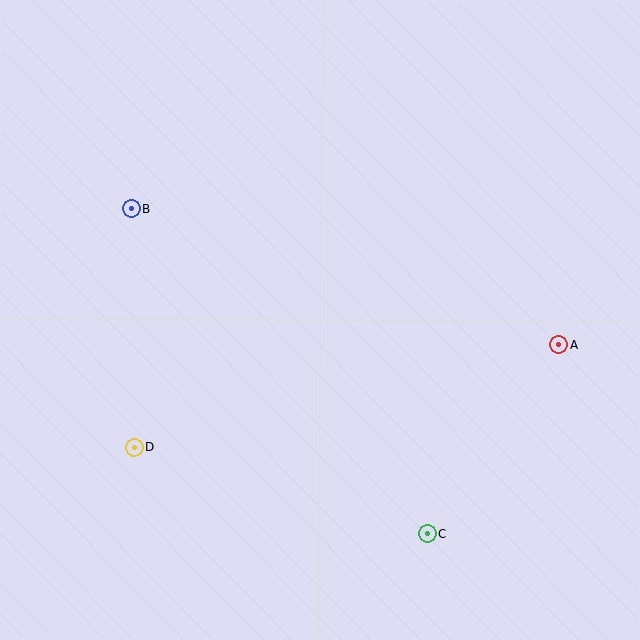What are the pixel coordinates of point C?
Point C is at (427, 534).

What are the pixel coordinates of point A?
Point A is at (558, 345).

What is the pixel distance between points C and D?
The distance between C and D is 306 pixels.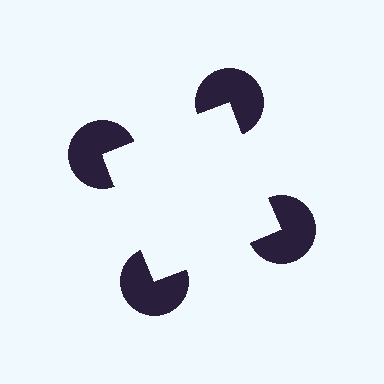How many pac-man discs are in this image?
There are 4 — one at each vertex of the illusory square.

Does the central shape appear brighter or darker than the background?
It typically appears slightly brighter than the background, even though no actual brightness change is drawn.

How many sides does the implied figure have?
4 sides.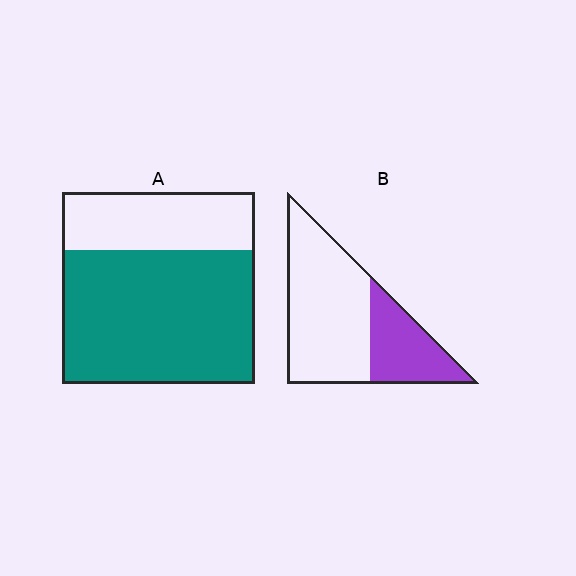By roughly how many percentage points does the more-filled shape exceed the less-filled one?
By roughly 35 percentage points (A over B).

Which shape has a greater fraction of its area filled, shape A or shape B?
Shape A.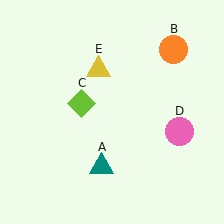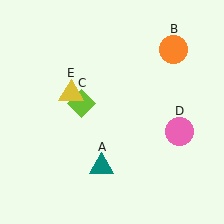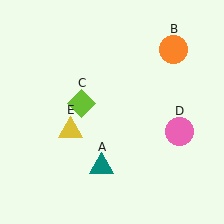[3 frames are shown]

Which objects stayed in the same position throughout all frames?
Teal triangle (object A) and orange circle (object B) and lime diamond (object C) and pink circle (object D) remained stationary.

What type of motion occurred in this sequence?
The yellow triangle (object E) rotated counterclockwise around the center of the scene.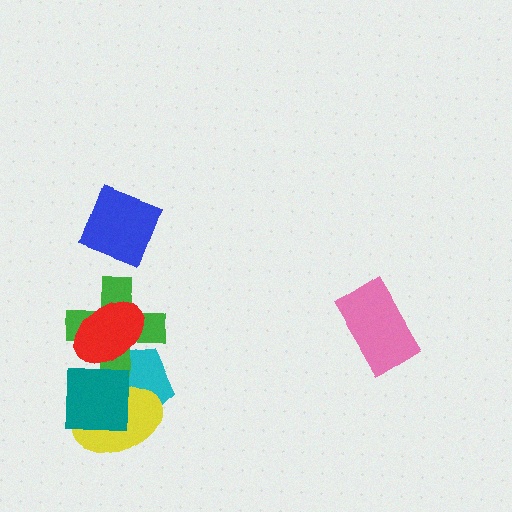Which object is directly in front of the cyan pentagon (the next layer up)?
The yellow ellipse is directly in front of the cyan pentagon.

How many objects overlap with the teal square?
2 objects overlap with the teal square.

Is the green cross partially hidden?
Yes, it is partially covered by another shape.